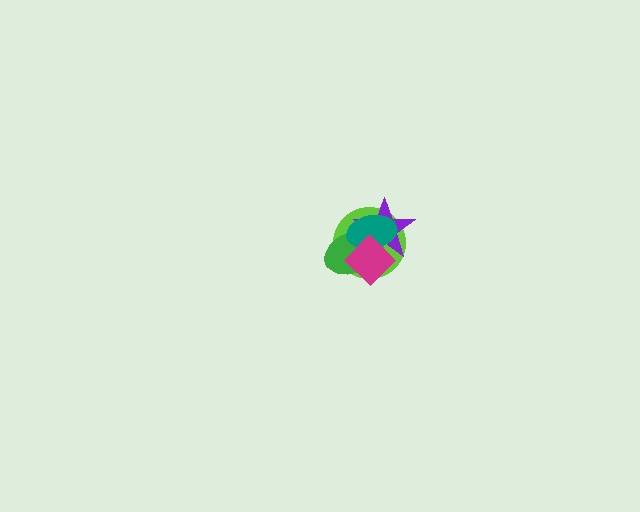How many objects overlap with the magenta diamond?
4 objects overlap with the magenta diamond.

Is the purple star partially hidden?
Yes, it is partially covered by another shape.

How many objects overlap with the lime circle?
4 objects overlap with the lime circle.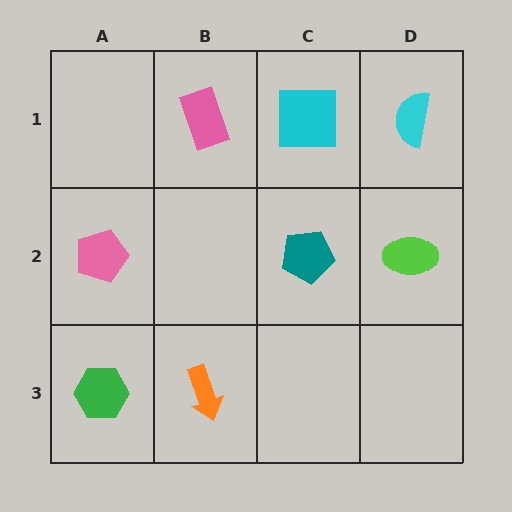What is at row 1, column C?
A cyan square.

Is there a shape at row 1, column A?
No, that cell is empty.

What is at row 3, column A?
A green hexagon.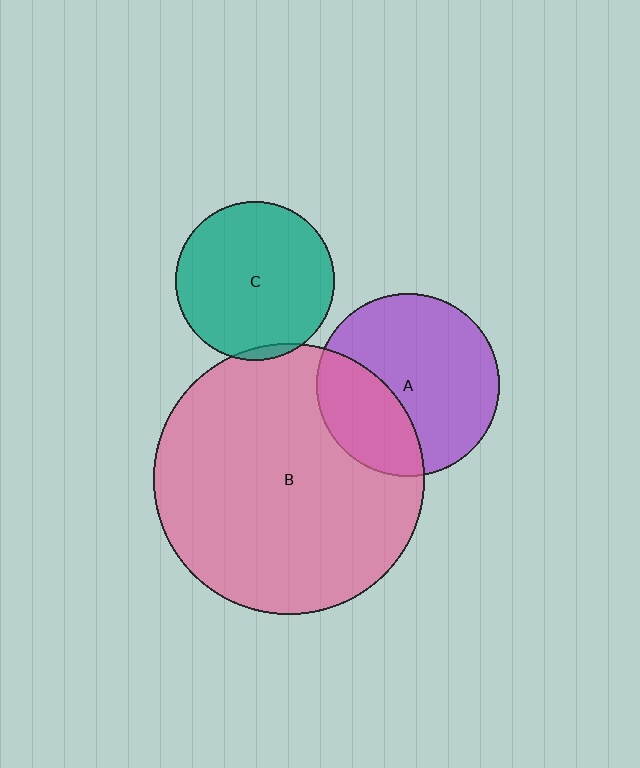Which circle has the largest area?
Circle B (pink).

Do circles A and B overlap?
Yes.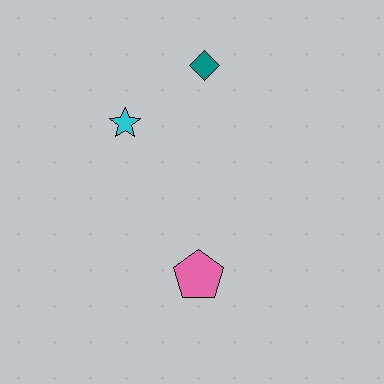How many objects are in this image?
There are 3 objects.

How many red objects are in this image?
There are no red objects.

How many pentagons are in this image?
There is 1 pentagon.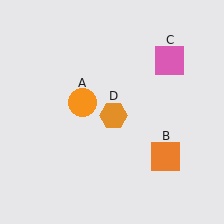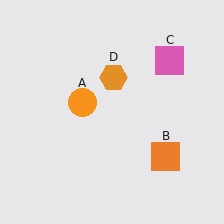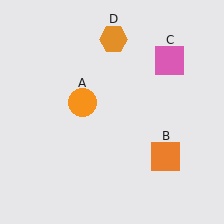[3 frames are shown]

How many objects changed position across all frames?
1 object changed position: orange hexagon (object D).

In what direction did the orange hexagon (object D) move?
The orange hexagon (object D) moved up.